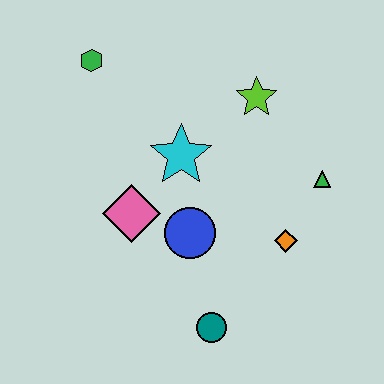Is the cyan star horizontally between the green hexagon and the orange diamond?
Yes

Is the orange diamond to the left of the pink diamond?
No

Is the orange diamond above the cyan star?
No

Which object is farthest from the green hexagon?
The teal circle is farthest from the green hexagon.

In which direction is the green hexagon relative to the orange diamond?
The green hexagon is to the left of the orange diamond.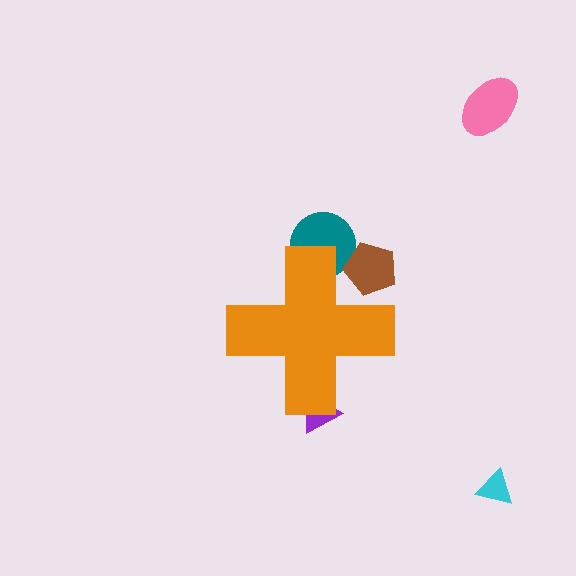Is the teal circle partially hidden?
Yes, the teal circle is partially hidden behind the orange cross.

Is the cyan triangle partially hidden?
No, the cyan triangle is fully visible.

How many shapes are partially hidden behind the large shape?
3 shapes are partially hidden.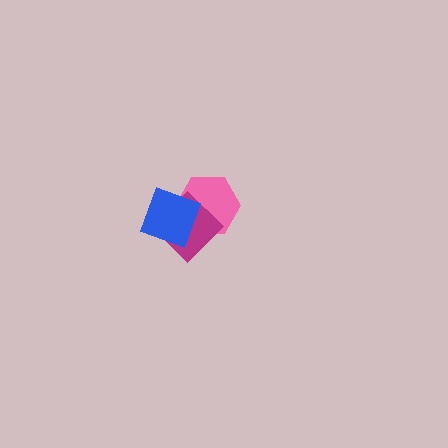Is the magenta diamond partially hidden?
Yes, it is partially covered by another shape.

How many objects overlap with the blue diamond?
2 objects overlap with the blue diamond.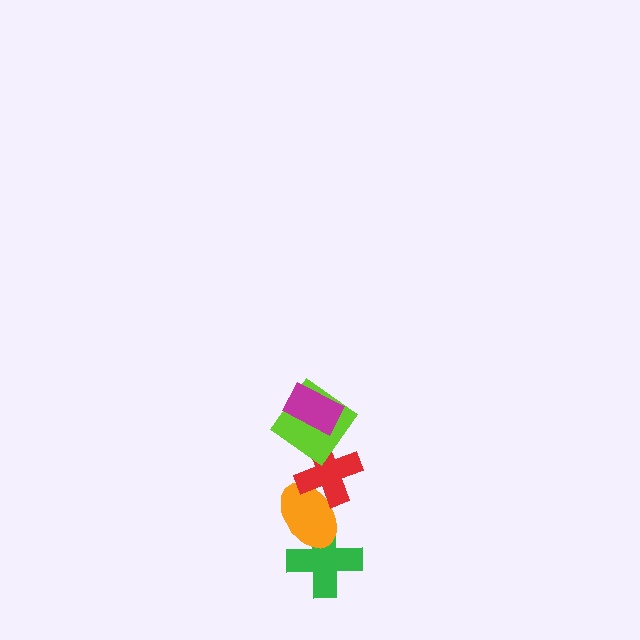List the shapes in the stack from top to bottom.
From top to bottom: the magenta rectangle, the lime diamond, the red cross, the orange ellipse, the green cross.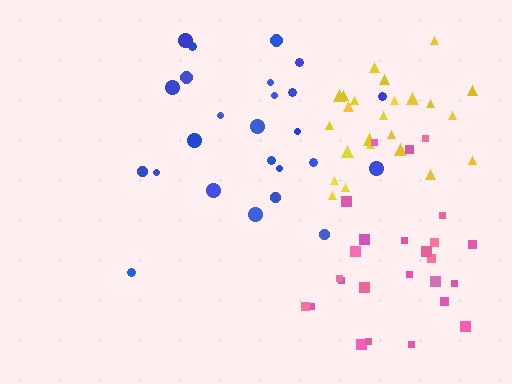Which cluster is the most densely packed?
Yellow.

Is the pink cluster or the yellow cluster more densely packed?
Yellow.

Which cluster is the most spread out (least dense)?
Blue.